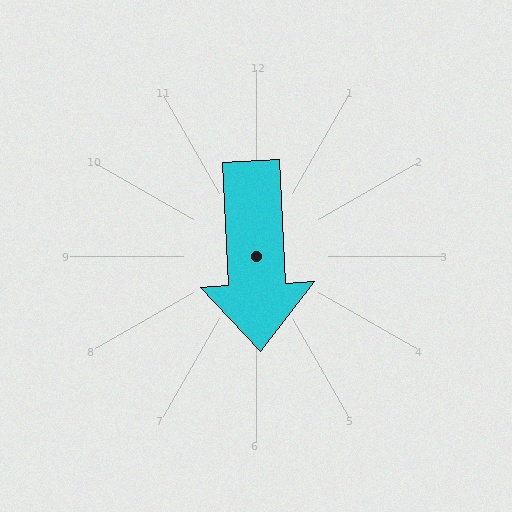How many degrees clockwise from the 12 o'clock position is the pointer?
Approximately 177 degrees.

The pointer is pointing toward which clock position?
Roughly 6 o'clock.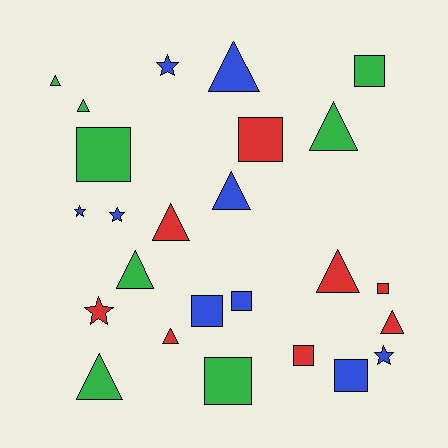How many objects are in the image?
There are 25 objects.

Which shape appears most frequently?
Triangle, with 11 objects.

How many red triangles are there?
There are 4 red triangles.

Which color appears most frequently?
Blue, with 9 objects.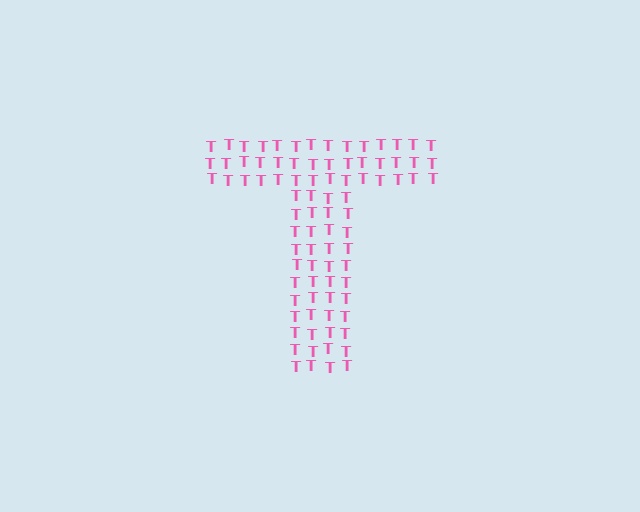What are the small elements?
The small elements are letter T's.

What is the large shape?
The large shape is the letter T.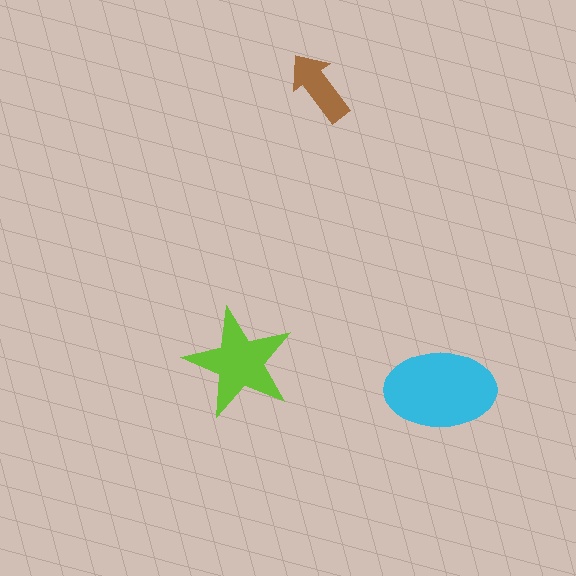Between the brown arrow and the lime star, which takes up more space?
The lime star.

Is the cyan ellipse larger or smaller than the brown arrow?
Larger.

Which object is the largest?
The cyan ellipse.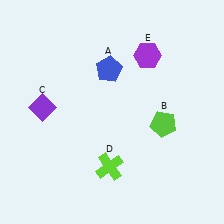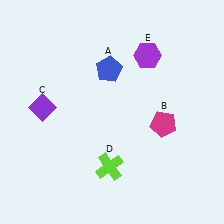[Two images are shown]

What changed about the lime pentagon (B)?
In Image 1, B is lime. In Image 2, it changed to magenta.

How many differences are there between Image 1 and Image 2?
There is 1 difference between the two images.